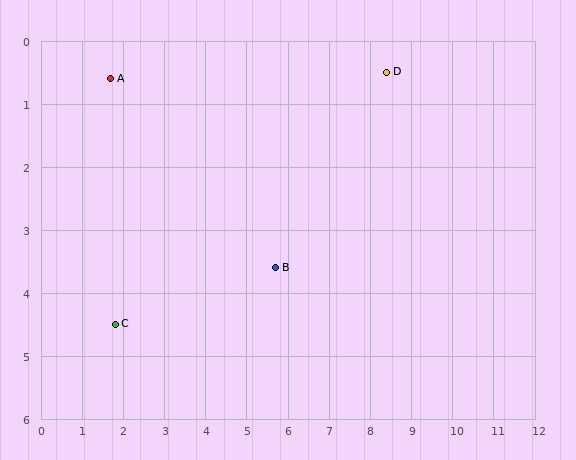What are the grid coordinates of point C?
Point C is at approximately (1.8, 4.5).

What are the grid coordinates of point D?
Point D is at approximately (8.4, 0.5).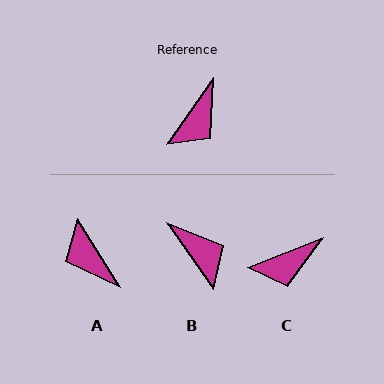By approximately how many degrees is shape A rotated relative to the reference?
Approximately 113 degrees clockwise.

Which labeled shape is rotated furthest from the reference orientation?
A, about 113 degrees away.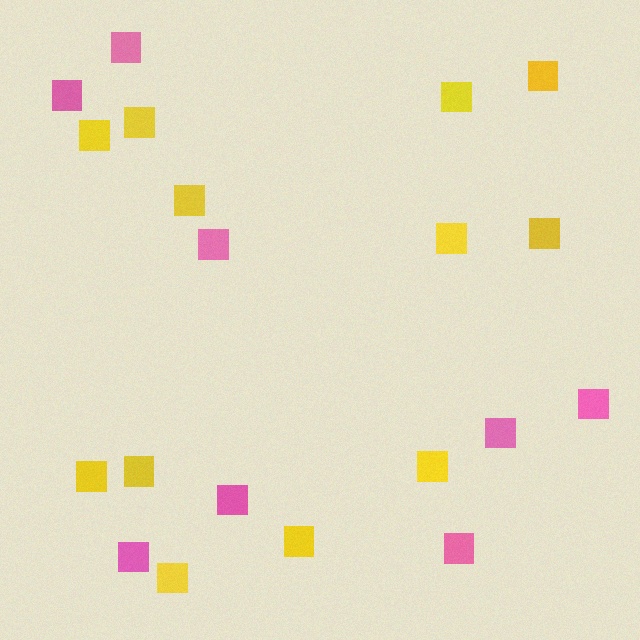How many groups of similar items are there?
There are 2 groups: one group of yellow squares (12) and one group of pink squares (8).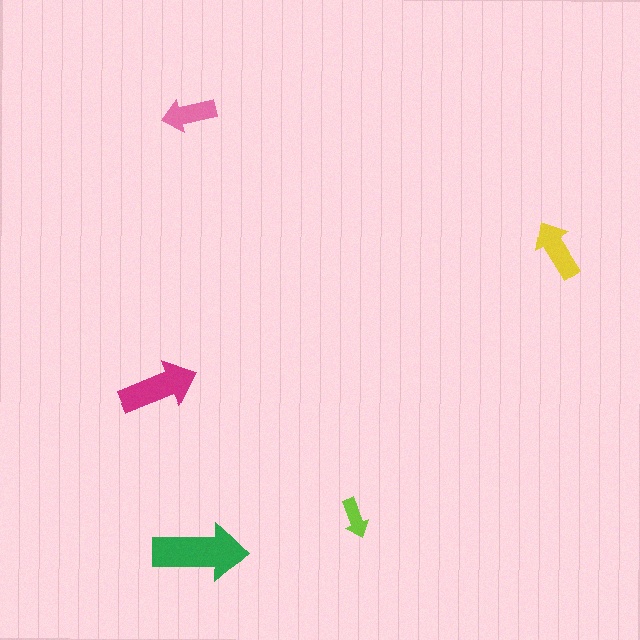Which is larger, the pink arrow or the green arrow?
The green one.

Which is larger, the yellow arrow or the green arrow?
The green one.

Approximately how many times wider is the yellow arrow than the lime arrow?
About 1.5 times wider.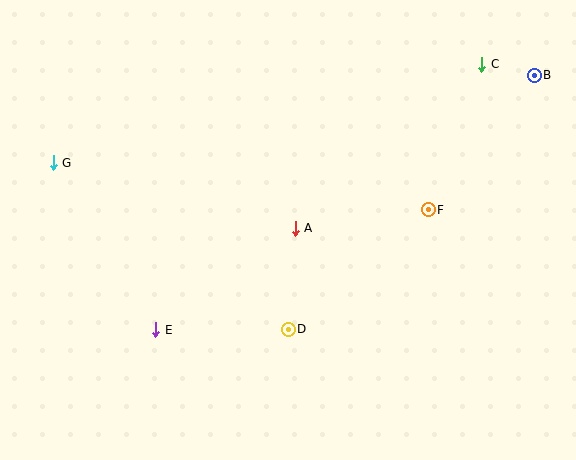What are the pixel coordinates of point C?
Point C is at (482, 64).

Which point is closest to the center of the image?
Point A at (295, 228) is closest to the center.